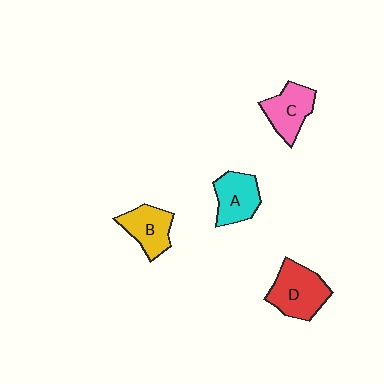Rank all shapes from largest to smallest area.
From largest to smallest: D (red), C (pink), A (cyan), B (yellow).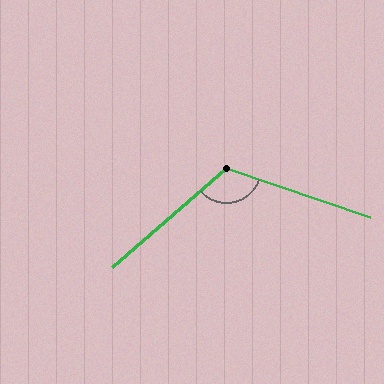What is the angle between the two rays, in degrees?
Approximately 121 degrees.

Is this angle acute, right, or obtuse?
It is obtuse.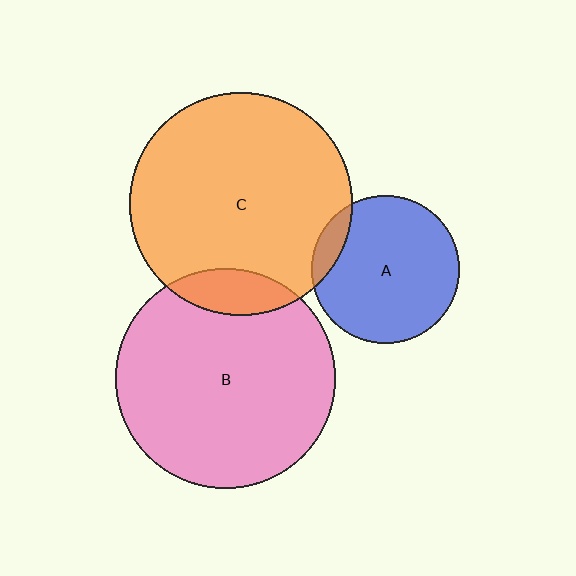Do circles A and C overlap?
Yes.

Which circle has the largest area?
Circle C (orange).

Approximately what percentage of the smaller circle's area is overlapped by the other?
Approximately 10%.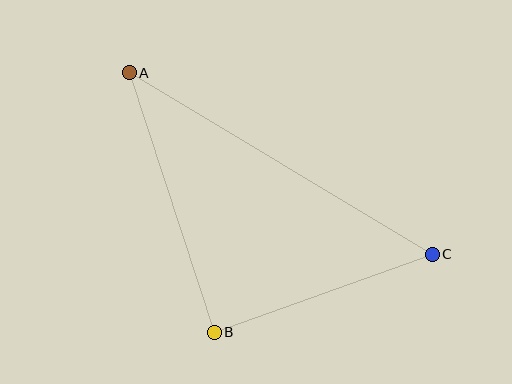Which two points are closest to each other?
Points B and C are closest to each other.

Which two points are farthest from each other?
Points A and C are farthest from each other.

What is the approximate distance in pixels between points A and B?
The distance between A and B is approximately 273 pixels.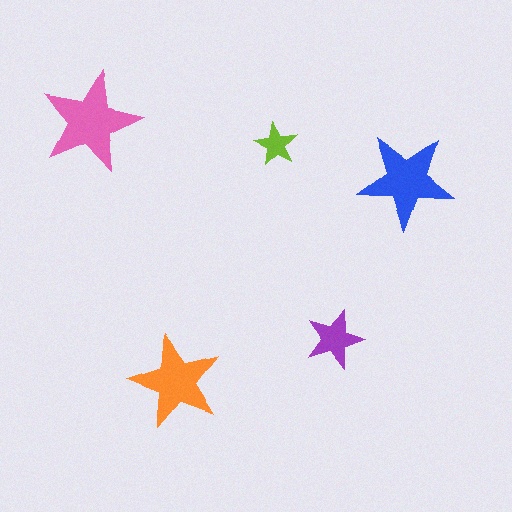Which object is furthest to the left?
The pink star is leftmost.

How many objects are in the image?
There are 5 objects in the image.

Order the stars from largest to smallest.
the pink one, the blue one, the orange one, the purple one, the lime one.